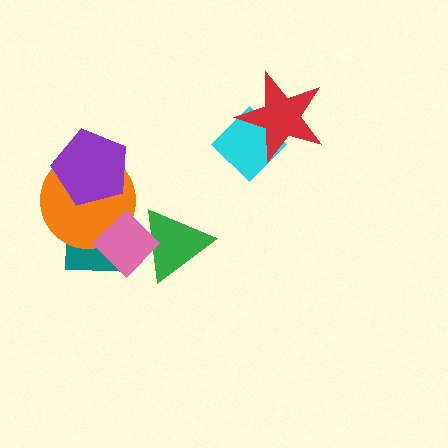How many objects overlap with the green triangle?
1 object overlaps with the green triangle.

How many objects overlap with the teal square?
2 objects overlap with the teal square.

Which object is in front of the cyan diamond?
The red star is in front of the cyan diamond.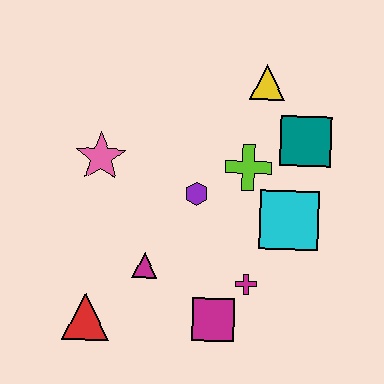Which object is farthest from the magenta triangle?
The yellow triangle is farthest from the magenta triangle.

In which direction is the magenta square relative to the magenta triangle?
The magenta square is to the right of the magenta triangle.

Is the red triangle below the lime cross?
Yes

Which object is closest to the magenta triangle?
The red triangle is closest to the magenta triangle.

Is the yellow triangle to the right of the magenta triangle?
Yes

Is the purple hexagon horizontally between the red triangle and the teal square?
Yes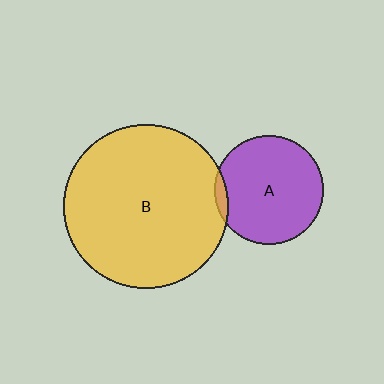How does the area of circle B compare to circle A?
Approximately 2.3 times.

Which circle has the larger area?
Circle B (yellow).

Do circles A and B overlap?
Yes.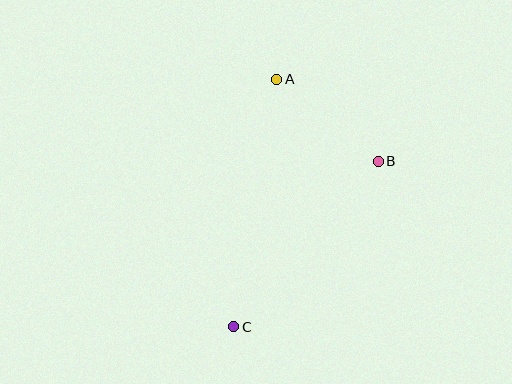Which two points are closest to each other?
Points A and B are closest to each other.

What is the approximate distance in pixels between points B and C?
The distance between B and C is approximately 220 pixels.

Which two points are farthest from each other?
Points A and C are farthest from each other.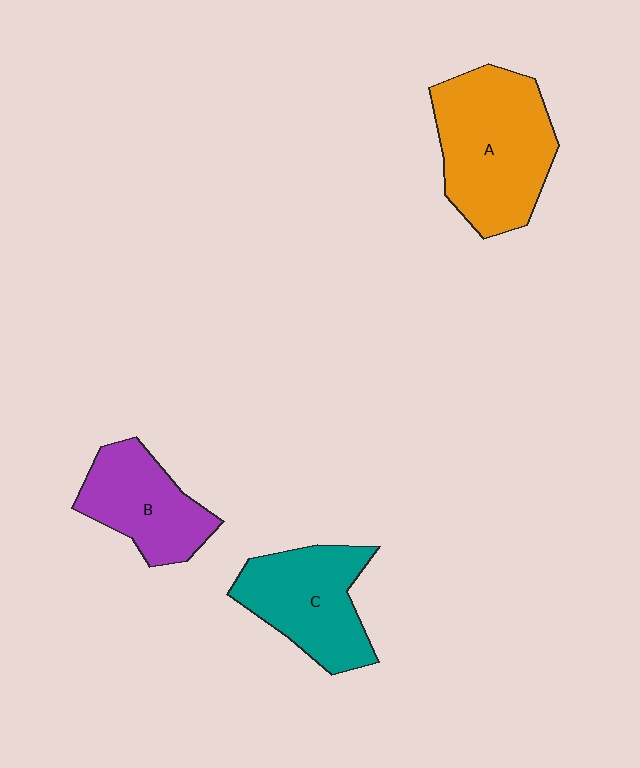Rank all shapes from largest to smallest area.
From largest to smallest: A (orange), C (teal), B (purple).